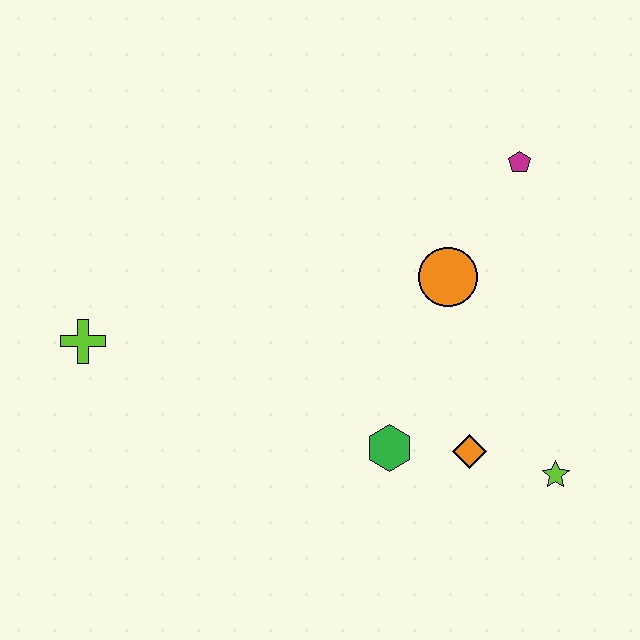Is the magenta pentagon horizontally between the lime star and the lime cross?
Yes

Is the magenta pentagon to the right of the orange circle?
Yes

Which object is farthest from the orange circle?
The lime cross is farthest from the orange circle.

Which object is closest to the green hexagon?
The orange diamond is closest to the green hexagon.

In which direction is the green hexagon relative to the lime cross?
The green hexagon is to the right of the lime cross.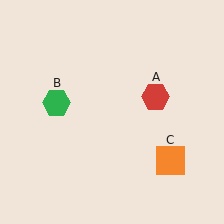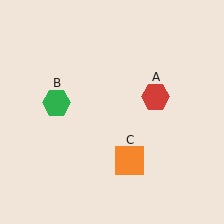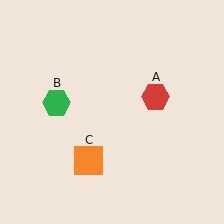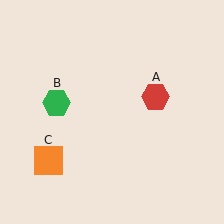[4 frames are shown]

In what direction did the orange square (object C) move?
The orange square (object C) moved left.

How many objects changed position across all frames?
1 object changed position: orange square (object C).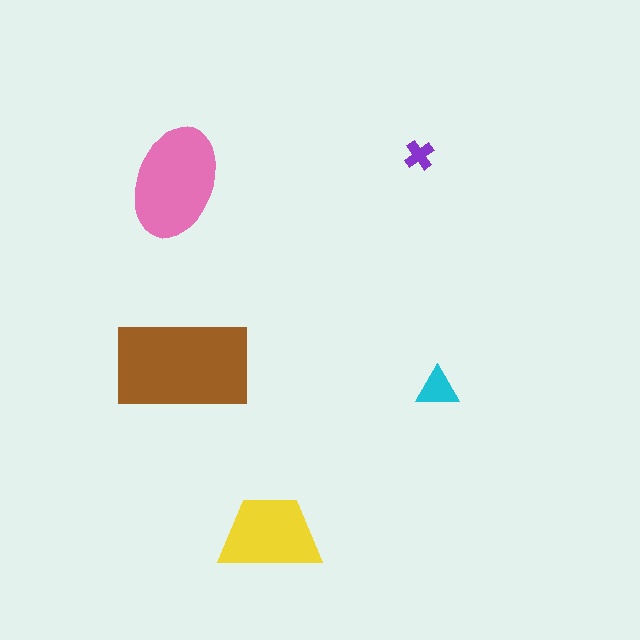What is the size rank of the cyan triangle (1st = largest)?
4th.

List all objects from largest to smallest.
The brown rectangle, the pink ellipse, the yellow trapezoid, the cyan triangle, the purple cross.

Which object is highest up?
The purple cross is topmost.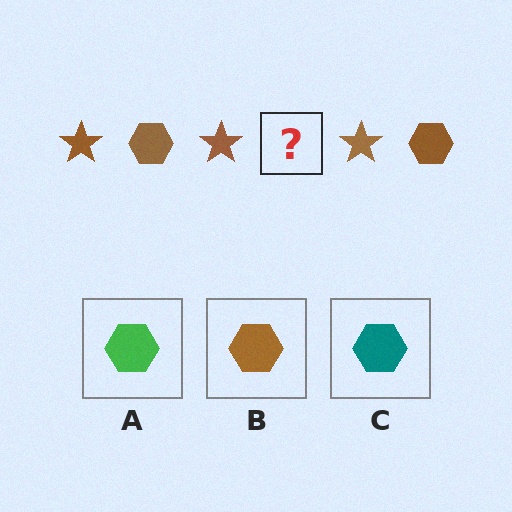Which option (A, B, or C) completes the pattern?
B.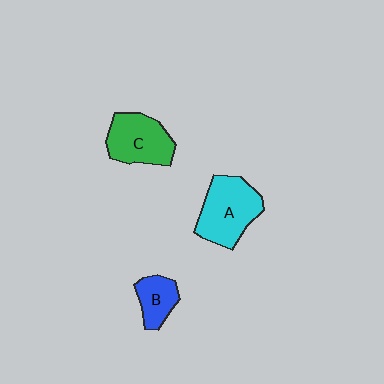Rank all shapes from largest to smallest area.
From largest to smallest: A (cyan), C (green), B (blue).